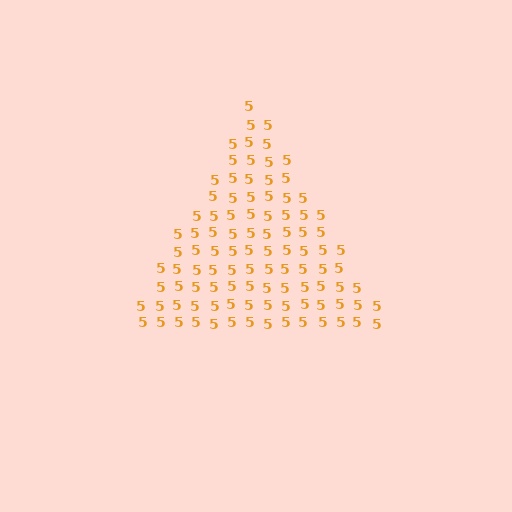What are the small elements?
The small elements are digit 5's.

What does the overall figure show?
The overall figure shows a triangle.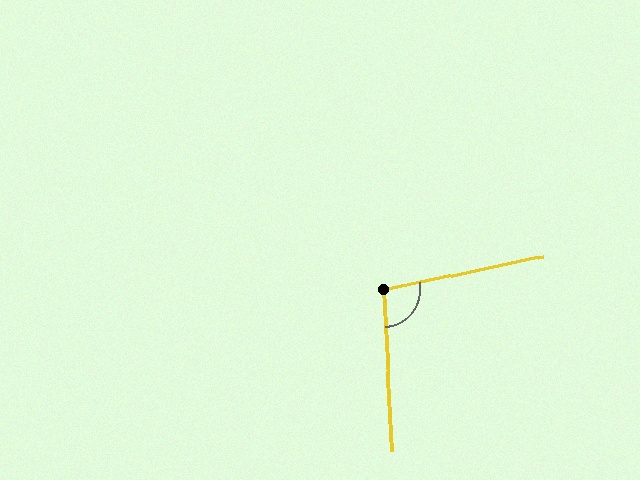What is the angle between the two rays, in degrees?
Approximately 99 degrees.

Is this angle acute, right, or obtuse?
It is obtuse.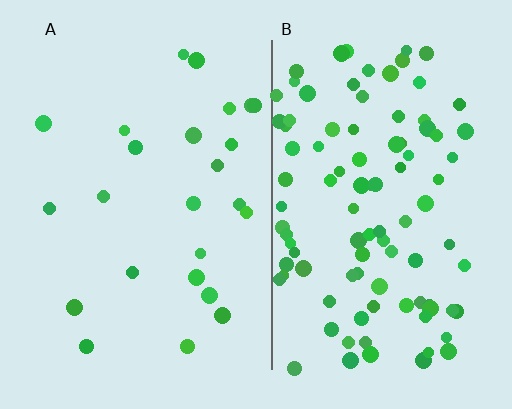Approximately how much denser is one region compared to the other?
Approximately 4.1× — region B over region A.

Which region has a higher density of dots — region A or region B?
B (the right).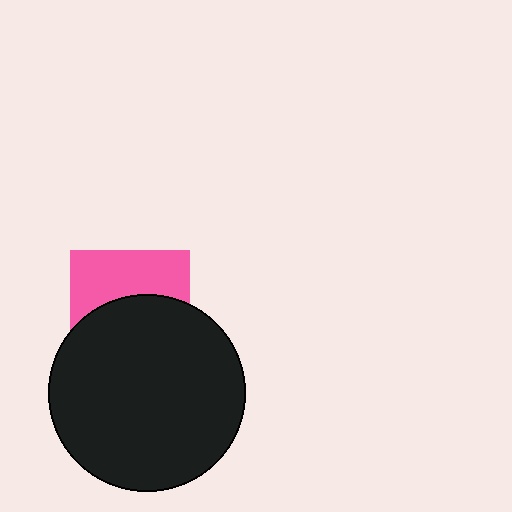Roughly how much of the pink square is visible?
A small part of it is visible (roughly 44%).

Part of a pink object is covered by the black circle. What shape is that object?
It is a square.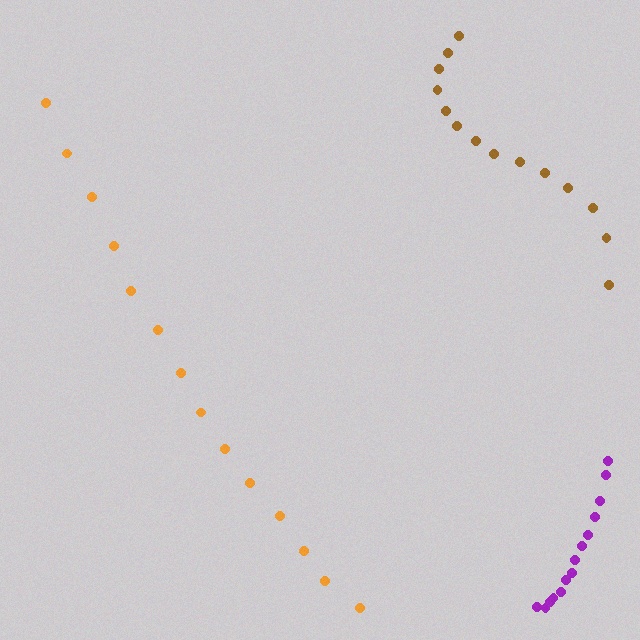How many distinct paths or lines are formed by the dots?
There are 3 distinct paths.